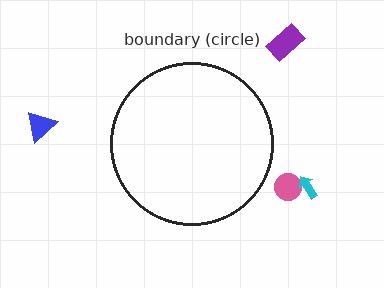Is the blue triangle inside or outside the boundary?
Outside.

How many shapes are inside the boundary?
0 inside, 4 outside.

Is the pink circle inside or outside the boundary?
Outside.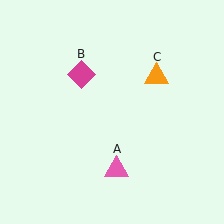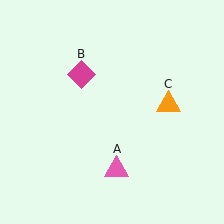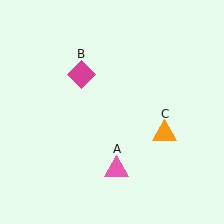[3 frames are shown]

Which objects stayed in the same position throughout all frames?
Pink triangle (object A) and magenta diamond (object B) remained stationary.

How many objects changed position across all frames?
1 object changed position: orange triangle (object C).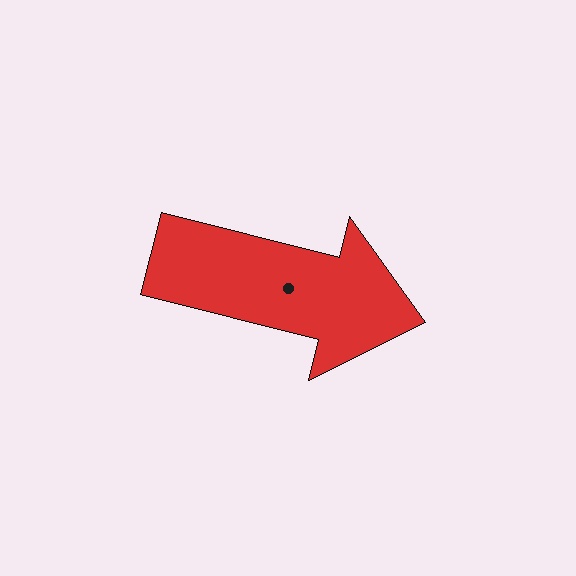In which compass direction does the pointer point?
East.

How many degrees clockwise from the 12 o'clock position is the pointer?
Approximately 104 degrees.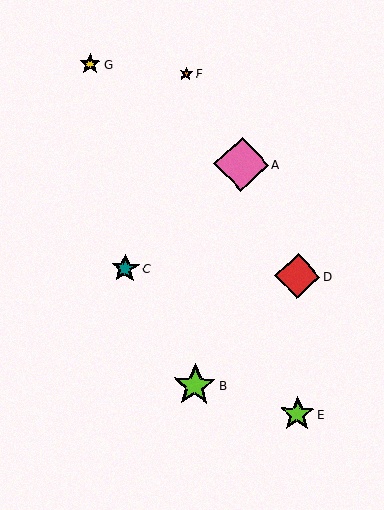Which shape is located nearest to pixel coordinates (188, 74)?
The orange star (labeled F) at (186, 73) is nearest to that location.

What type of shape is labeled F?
Shape F is an orange star.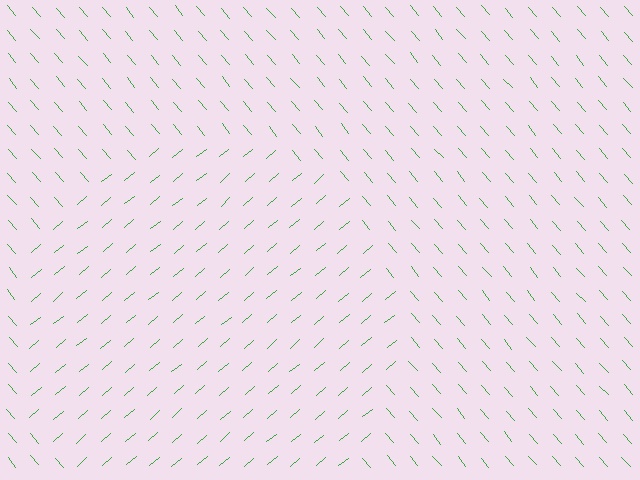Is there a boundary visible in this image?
Yes, there is a texture boundary formed by a change in line orientation.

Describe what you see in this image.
The image is filled with small green line segments. A circle region in the image has lines oriented differently from the surrounding lines, creating a visible texture boundary.